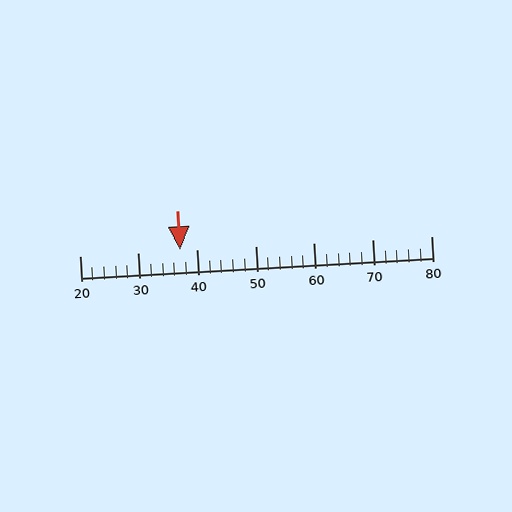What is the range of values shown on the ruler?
The ruler shows values from 20 to 80.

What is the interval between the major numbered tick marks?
The major tick marks are spaced 10 units apart.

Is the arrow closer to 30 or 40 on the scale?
The arrow is closer to 40.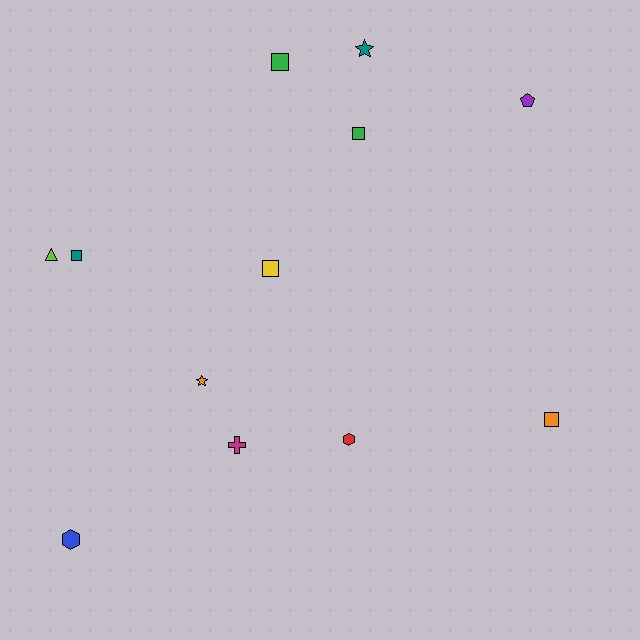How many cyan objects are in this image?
There are no cyan objects.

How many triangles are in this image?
There is 1 triangle.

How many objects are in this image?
There are 12 objects.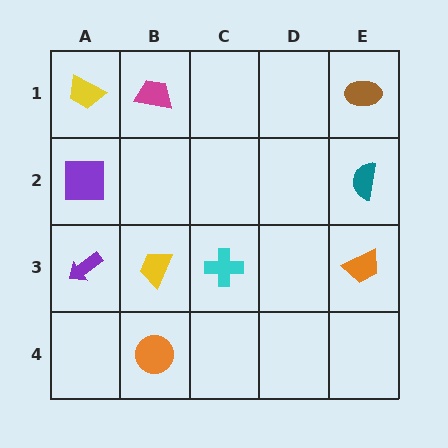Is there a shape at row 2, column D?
No, that cell is empty.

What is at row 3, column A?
A purple arrow.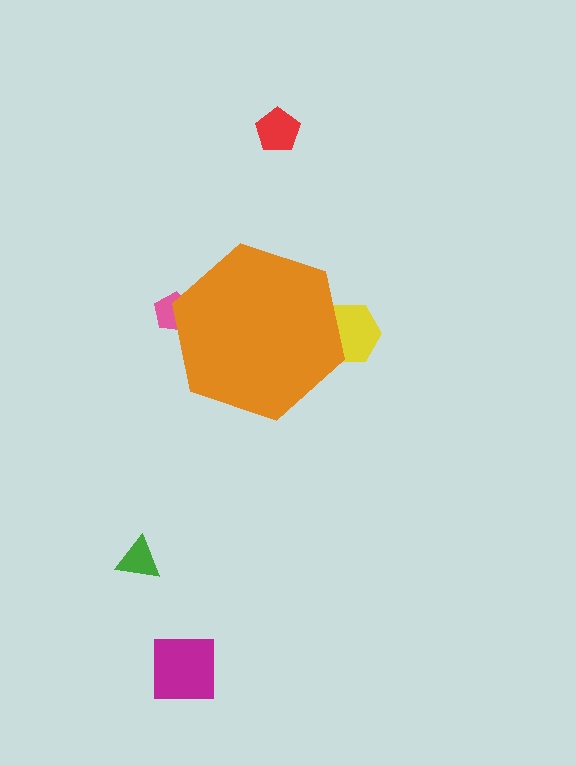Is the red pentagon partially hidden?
No, the red pentagon is fully visible.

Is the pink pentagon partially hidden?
Yes, the pink pentagon is partially hidden behind the orange hexagon.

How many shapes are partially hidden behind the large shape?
3 shapes are partially hidden.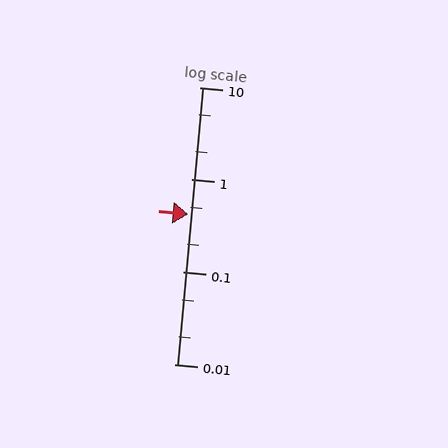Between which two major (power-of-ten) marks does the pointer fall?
The pointer is between 0.1 and 1.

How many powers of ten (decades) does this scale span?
The scale spans 3 decades, from 0.01 to 10.